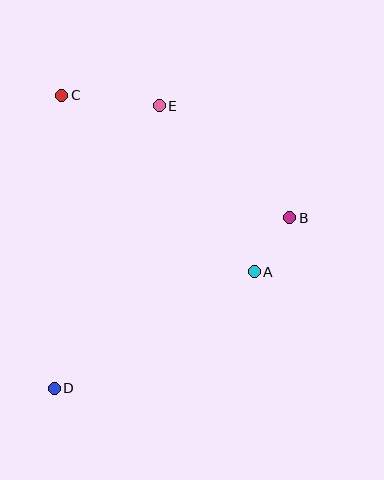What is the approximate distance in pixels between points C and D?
The distance between C and D is approximately 293 pixels.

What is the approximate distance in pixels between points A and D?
The distance between A and D is approximately 231 pixels.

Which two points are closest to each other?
Points A and B are closest to each other.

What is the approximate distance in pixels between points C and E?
The distance between C and E is approximately 98 pixels.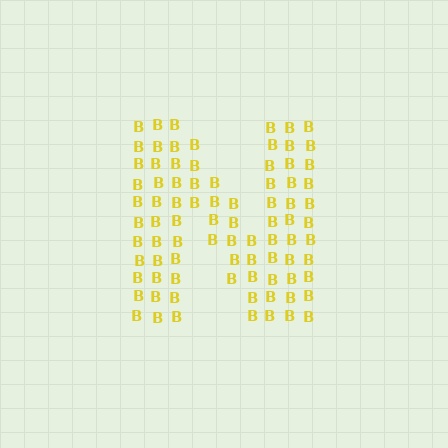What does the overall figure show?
The overall figure shows the letter N.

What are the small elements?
The small elements are letter B's.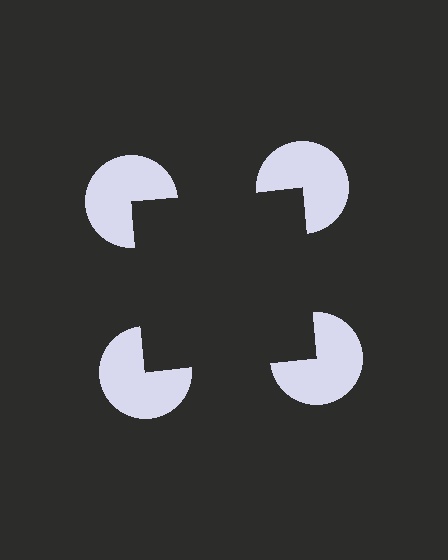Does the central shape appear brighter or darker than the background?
It typically appears slightly darker than the background, even though no actual brightness change is drawn.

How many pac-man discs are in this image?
There are 4 — one at each vertex of the illusory square.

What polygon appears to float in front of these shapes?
An illusory square — its edges are inferred from the aligned wedge cuts in the pac-man discs, not physically drawn.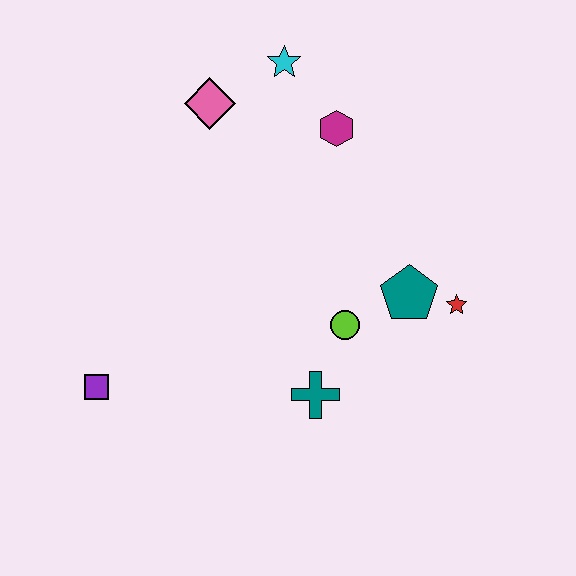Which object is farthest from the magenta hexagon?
The purple square is farthest from the magenta hexagon.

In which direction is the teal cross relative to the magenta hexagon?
The teal cross is below the magenta hexagon.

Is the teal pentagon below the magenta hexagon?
Yes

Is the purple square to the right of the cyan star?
No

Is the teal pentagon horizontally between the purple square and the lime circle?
No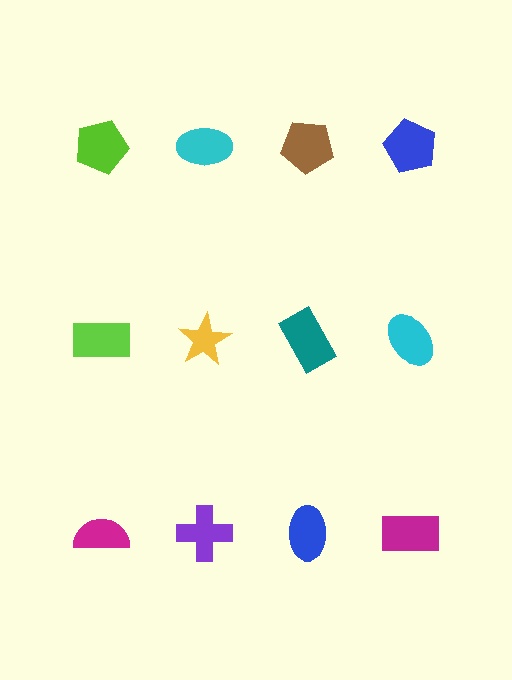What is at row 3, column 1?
A magenta semicircle.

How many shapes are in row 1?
4 shapes.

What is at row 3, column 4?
A magenta rectangle.